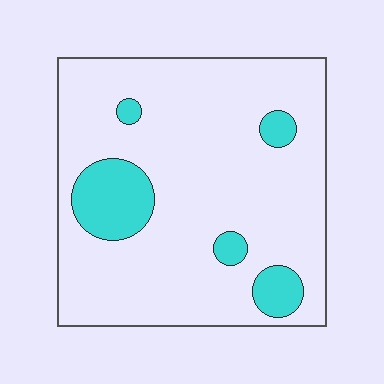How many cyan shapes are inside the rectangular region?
5.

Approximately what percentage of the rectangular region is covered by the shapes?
Approximately 15%.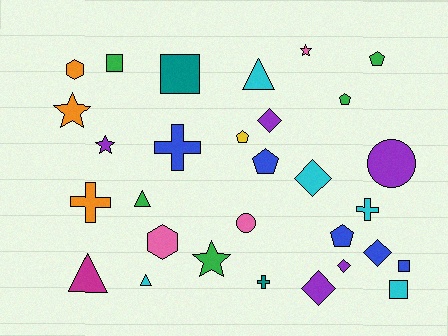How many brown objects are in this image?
There are no brown objects.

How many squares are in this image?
There are 4 squares.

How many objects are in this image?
There are 30 objects.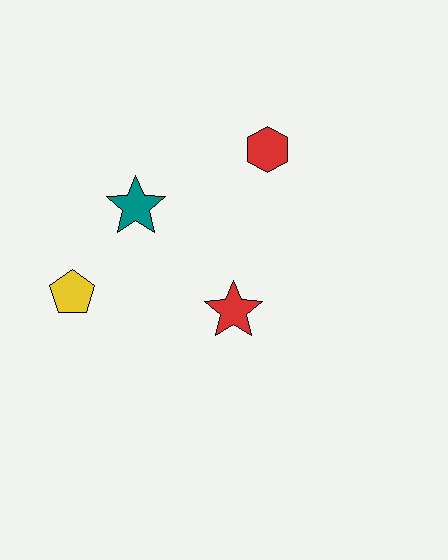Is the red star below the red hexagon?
Yes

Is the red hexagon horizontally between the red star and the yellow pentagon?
No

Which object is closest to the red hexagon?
The teal star is closest to the red hexagon.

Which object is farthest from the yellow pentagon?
The red hexagon is farthest from the yellow pentagon.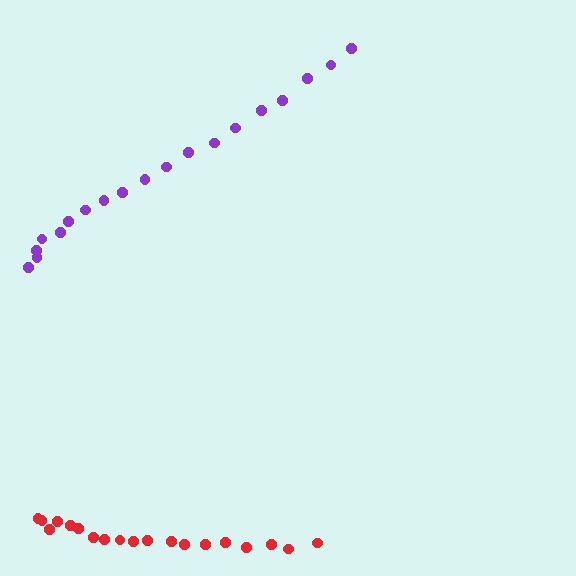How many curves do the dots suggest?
There are 2 distinct paths.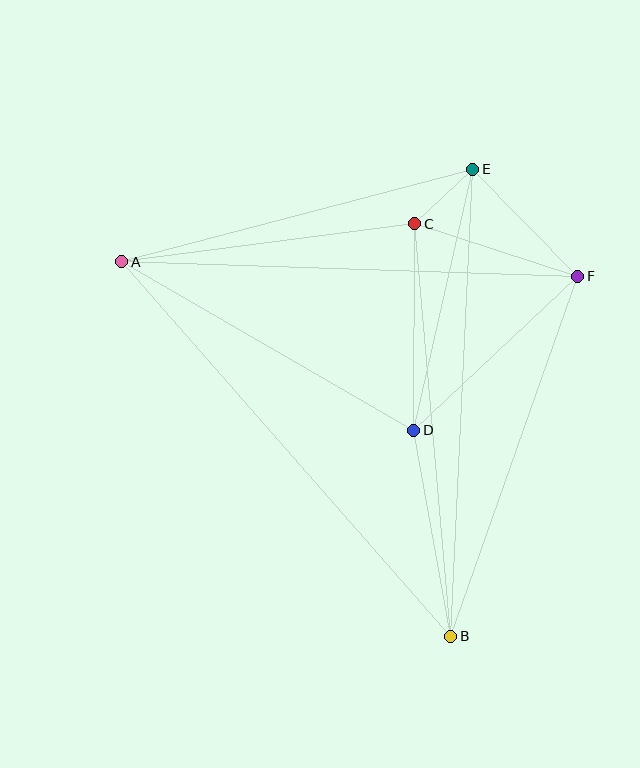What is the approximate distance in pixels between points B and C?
The distance between B and C is approximately 414 pixels.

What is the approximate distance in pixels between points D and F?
The distance between D and F is approximately 225 pixels.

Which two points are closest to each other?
Points C and E are closest to each other.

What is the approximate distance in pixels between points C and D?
The distance between C and D is approximately 207 pixels.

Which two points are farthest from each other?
Points A and B are farthest from each other.